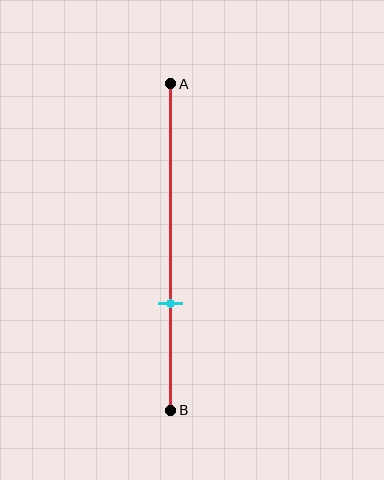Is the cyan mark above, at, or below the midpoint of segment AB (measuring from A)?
The cyan mark is below the midpoint of segment AB.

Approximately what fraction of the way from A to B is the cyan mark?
The cyan mark is approximately 65% of the way from A to B.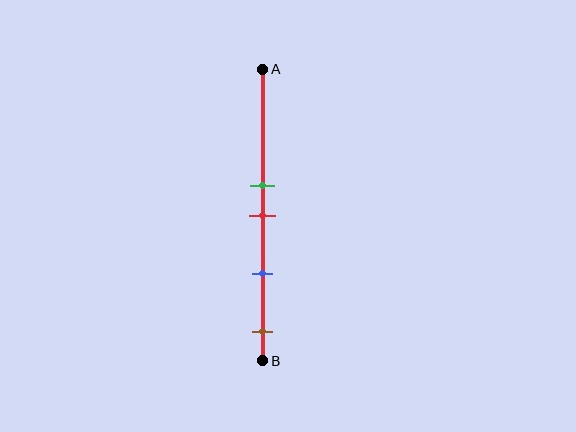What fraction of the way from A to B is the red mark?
The red mark is approximately 50% (0.5) of the way from A to B.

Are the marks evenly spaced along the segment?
No, the marks are not evenly spaced.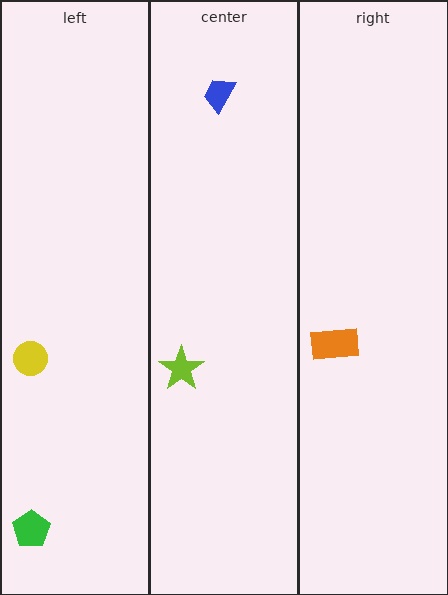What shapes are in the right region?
The orange rectangle.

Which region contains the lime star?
The center region.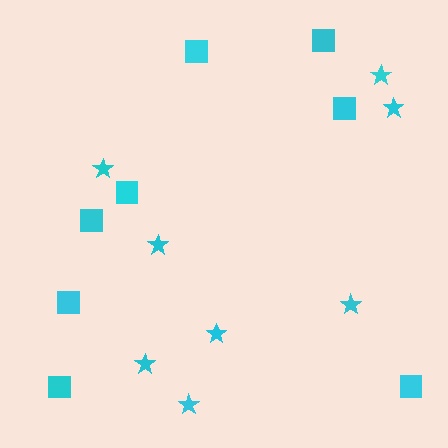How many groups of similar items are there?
There are 2 groups: one group of squares (8) and one group of stars (8).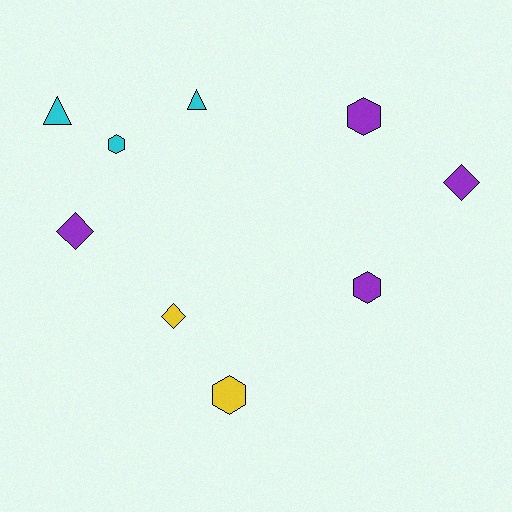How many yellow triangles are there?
There are no yellow triangles.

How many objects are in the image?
There are 9 objects.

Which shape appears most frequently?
Hexagon, with 4 objects.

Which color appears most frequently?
Purple, with 4 objects.